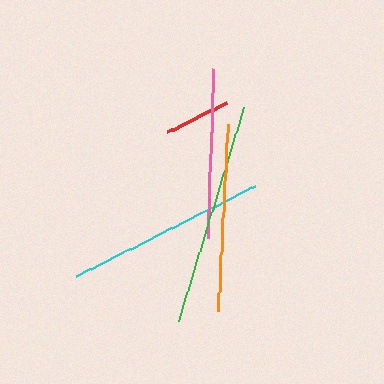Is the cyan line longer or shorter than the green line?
The green line is longer than the cyan line.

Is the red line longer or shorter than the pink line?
The pink line is longer than the red line.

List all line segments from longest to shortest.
From longest to shortest: green, cyan, orange, pink, red.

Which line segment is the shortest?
The red line is the shortest at approximately 67 pixels.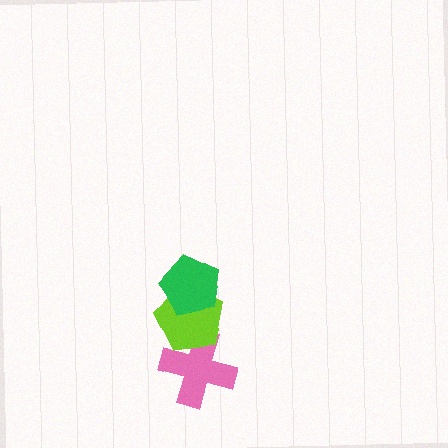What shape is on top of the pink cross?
The lime pentagon is on top of the pink cross.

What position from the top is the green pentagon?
The green pentagon is 1st from the top.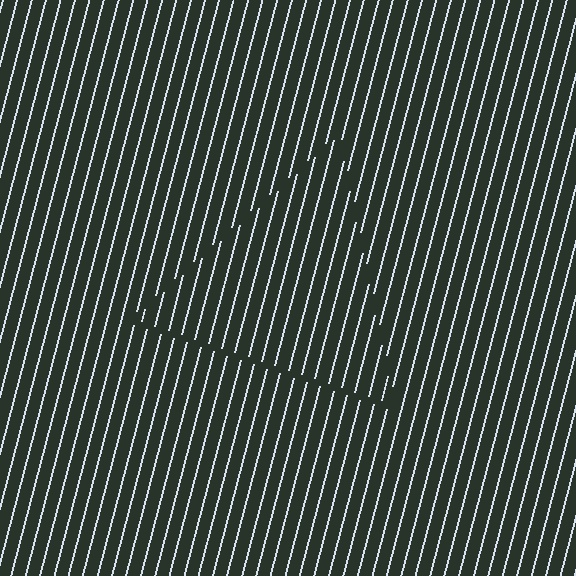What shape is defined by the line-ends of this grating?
An illusory triangle. The interior of the shape contains the same grating, shifted by half a period — the contour is defined by the phase discontinuity where line-ends from the inner and outer gratings abut.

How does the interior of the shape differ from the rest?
The interior of the shape contains the same grating, shifted by half a period — the contour is defined by the phase discontinuity where line-ends from the inner and outer gratings abut.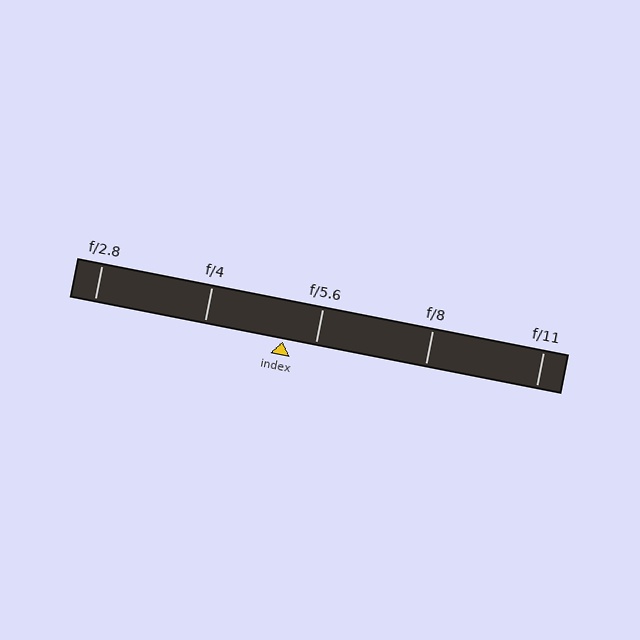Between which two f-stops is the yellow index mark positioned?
The index mark is between f/4 and f/5.6.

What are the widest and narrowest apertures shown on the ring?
The widest aperture shown is f/2.8 and the narrowest is f/11.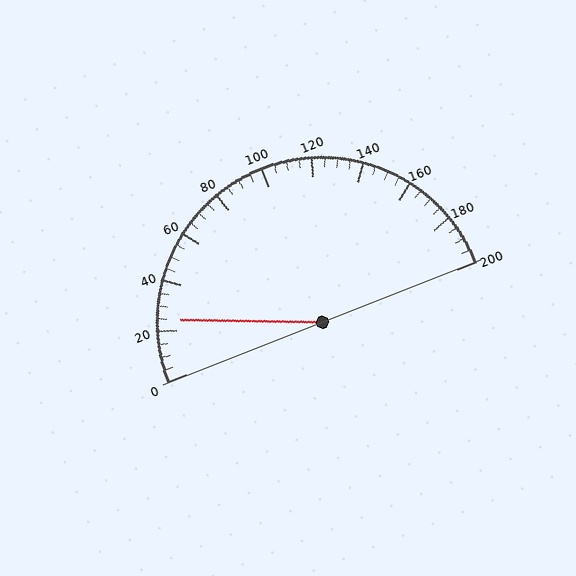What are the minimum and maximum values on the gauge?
The gauge ranges from 0 to 200.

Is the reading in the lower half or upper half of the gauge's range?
The reading is in the lower half of the range (0 to 200).